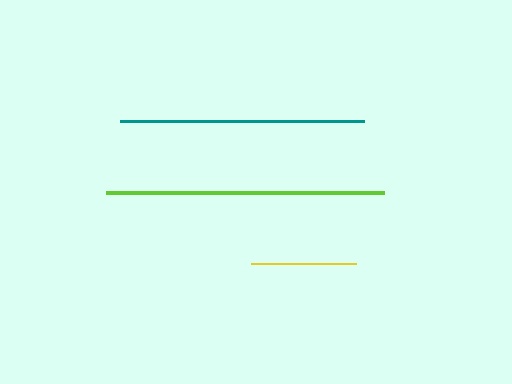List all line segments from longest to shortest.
From longest to shortest: lime, teal, yellow.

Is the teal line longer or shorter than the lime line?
The lime line is longer than the teal line.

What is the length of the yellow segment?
The yellow segment is approximately 105 pixels long.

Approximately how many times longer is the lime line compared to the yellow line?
The lime line is approximately 2.7 times the length of the yellow line.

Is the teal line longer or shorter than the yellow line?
The teal line is longer than the yellow line.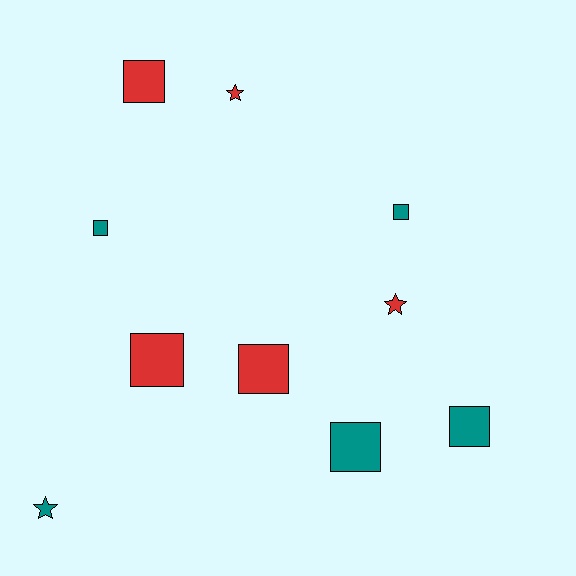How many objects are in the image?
There are 10 objects.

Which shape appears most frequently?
Square, with 7 objects.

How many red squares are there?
There are 3 red squares.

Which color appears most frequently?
Red, with 5 objects.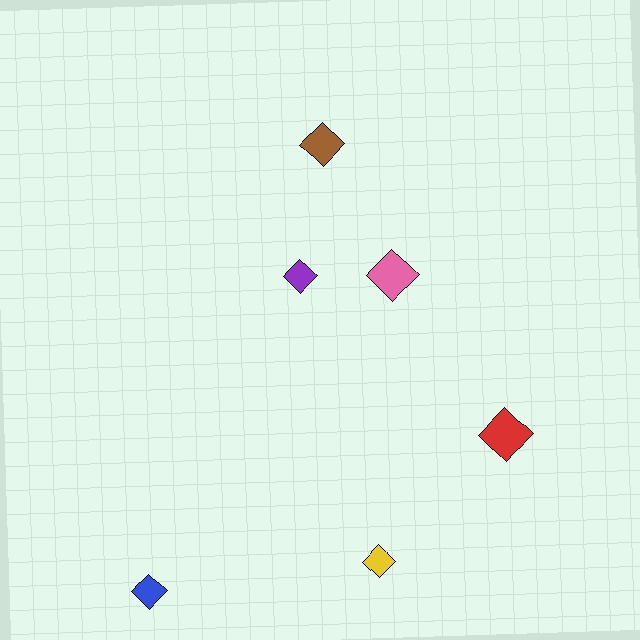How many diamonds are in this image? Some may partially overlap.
There are 6 diamonds.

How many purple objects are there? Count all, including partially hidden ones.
There is 1 purple object.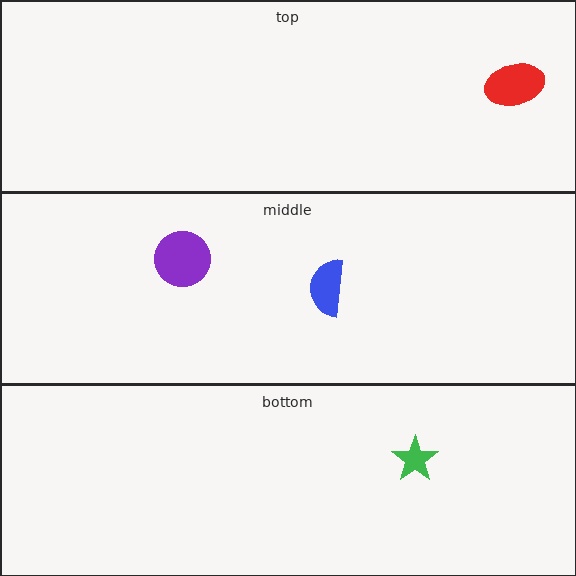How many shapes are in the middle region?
2.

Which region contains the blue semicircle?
The middle region.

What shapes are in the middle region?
The purple circle, the blue semicircle.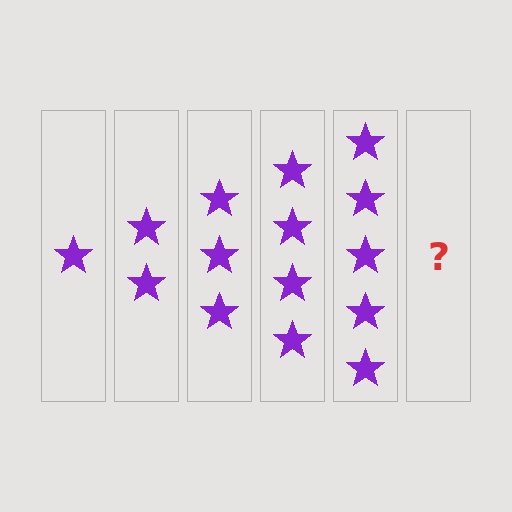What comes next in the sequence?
The next element should be 6 stars.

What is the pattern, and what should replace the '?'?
The pattern is that each step adds one more star. The '?' should be 6 stars.